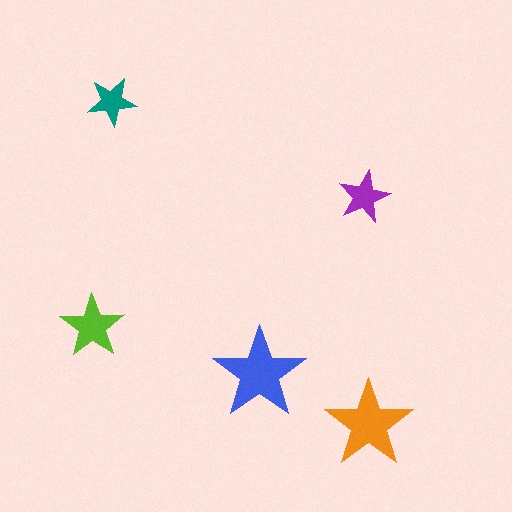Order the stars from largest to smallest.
the blue one, the orange one, the lime one, the purple one, the teal one.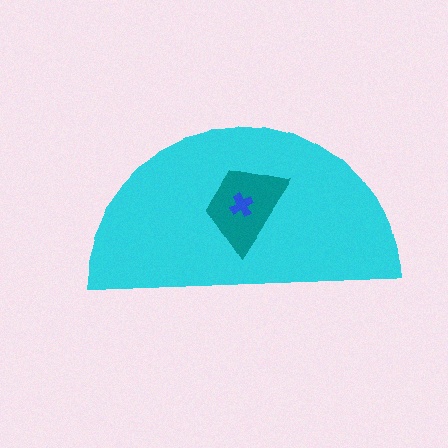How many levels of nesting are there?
3.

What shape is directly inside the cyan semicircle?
The teal trapezoid.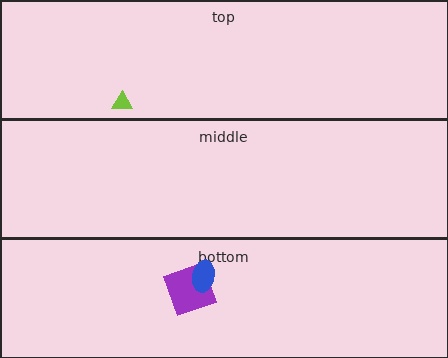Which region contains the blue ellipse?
The bottom region.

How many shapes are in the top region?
1.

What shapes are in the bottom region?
The purple square, the blue ellipse.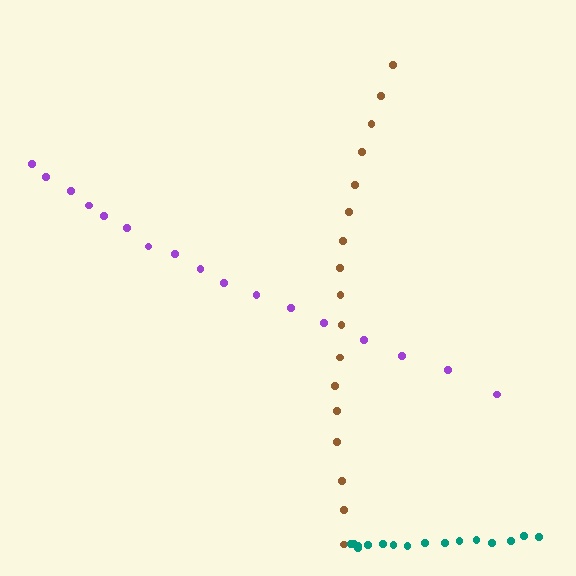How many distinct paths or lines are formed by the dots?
There are 3 distinct paths.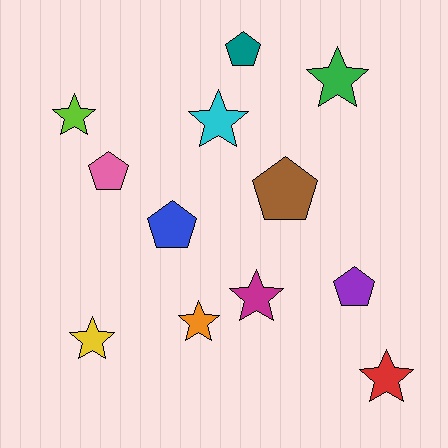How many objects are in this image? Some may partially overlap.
There are 12 objects.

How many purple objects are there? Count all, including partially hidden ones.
There is 1 purple object.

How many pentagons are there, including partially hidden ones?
There are 5 pentagons.